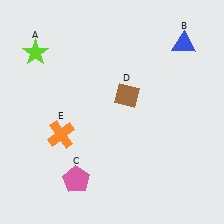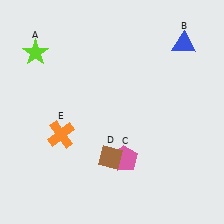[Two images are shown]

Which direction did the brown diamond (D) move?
The brown diamond (D) moved down.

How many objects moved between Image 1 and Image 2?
2 objects moved between the two images.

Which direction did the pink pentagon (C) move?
The pink pentagon (C) moved right.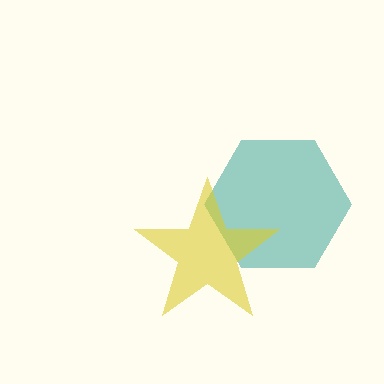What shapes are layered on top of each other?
The layered shapes are: a teal hexagon, a yellow star.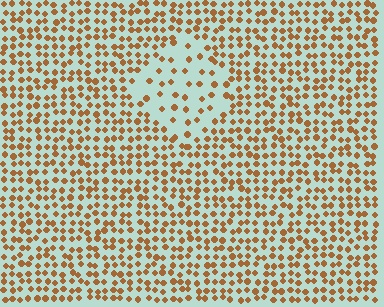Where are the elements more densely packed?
The elements are more densely packed outside the diamond boundary.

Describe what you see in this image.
The image contains small brown elements arranged at two different densities. A diamond-shaped region is visible where the elements are less densely packed than the surrounding area.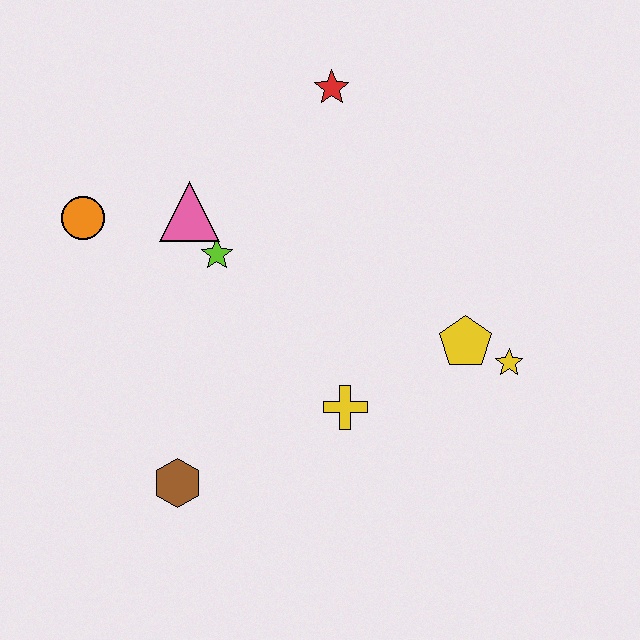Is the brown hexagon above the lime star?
No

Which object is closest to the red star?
The pink triangle is closest to the red star.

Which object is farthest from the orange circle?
The yellow star is farthest from the orange circle.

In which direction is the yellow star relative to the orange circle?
The yellow star is to the right of the orange circle.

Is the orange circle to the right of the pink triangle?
No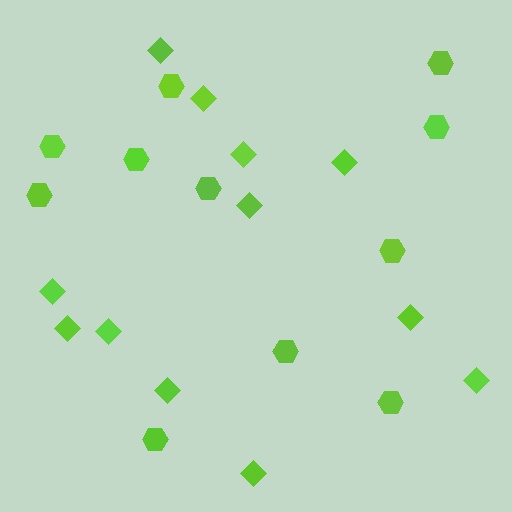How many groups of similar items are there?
There are 2 groups: one group of hexagons (11) and one group of diamonds (12).